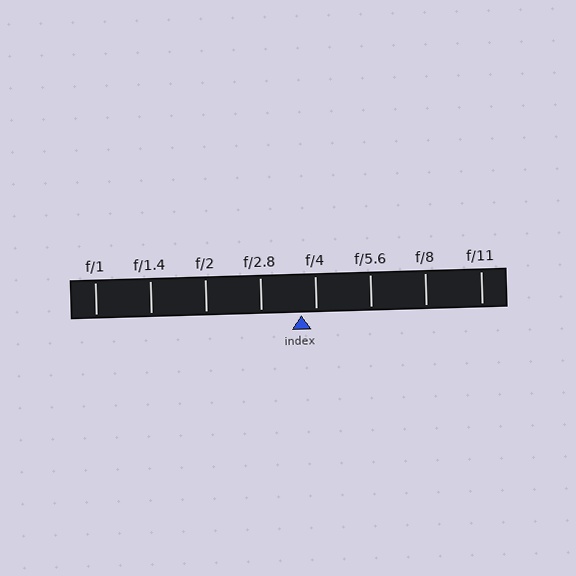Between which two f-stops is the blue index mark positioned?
The index mark is between f/2.8 and f/4.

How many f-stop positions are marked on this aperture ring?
There are 8 f-stop positions marked.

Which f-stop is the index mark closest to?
The index mark is closest to f/4.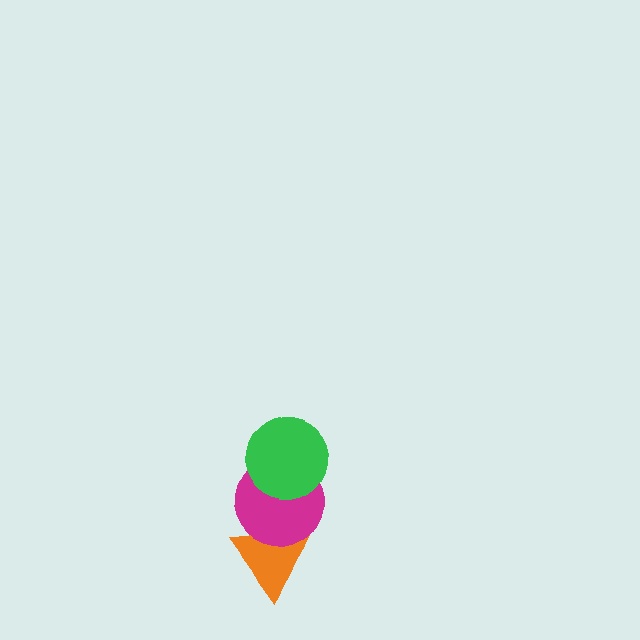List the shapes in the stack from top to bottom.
From top to bottom: the green circle, the magenta circle, the orange triangle.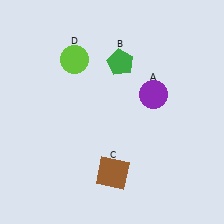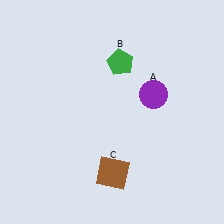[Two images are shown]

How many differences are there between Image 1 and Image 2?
There is 1 difference between the two images.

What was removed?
The lime circle (D) was removed in Image 2.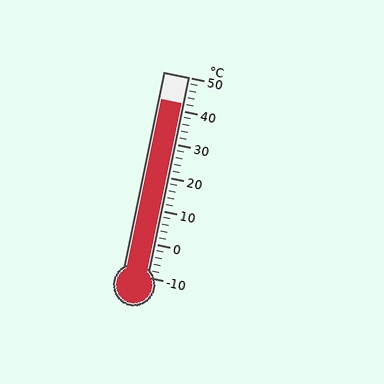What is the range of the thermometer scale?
The thermometer scale ranges from -10°C to 50°C.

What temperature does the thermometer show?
The thermometer shows approximately 42°C.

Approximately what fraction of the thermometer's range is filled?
The thermometer is filled to approximately 85% of its range.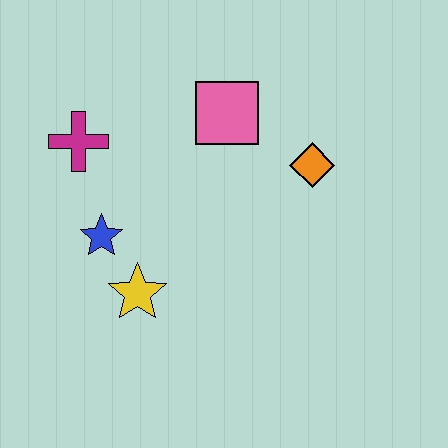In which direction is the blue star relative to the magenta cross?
The blue star is below the magenta cross.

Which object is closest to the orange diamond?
The pink square is closest to the orange diamond.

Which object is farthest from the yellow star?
The orange diamond is farthest from the yellow star.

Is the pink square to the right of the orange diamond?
No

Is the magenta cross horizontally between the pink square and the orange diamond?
No